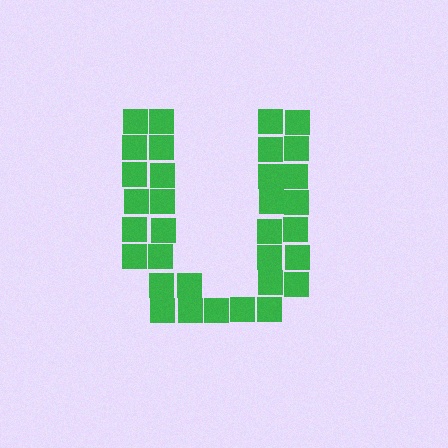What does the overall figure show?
The overall figure shows the letter U.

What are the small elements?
The small elements are squares.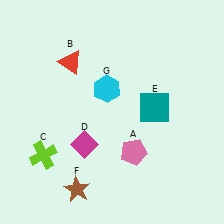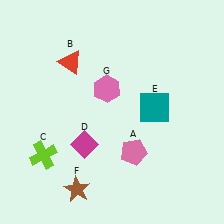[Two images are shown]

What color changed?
The hexagon (G) changed from cyan in Image 1 to pink in Image 2.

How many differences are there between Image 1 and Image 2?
There is 1 difference between the two images.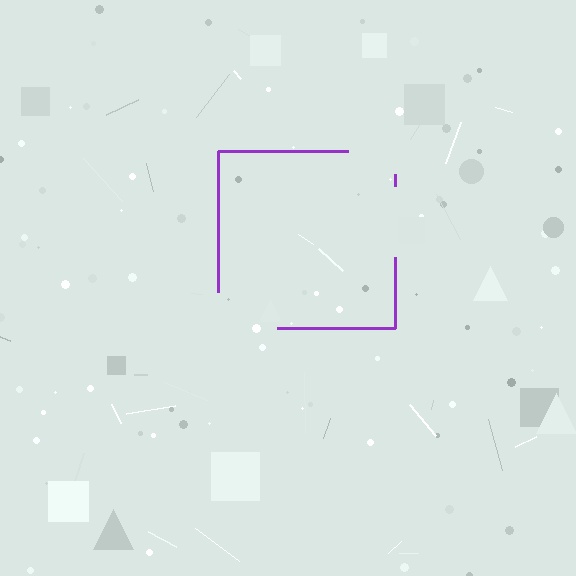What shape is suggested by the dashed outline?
The dashed outline suggests a square.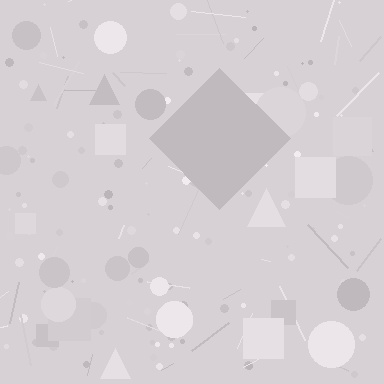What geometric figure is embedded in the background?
A diamond is embedded in the background.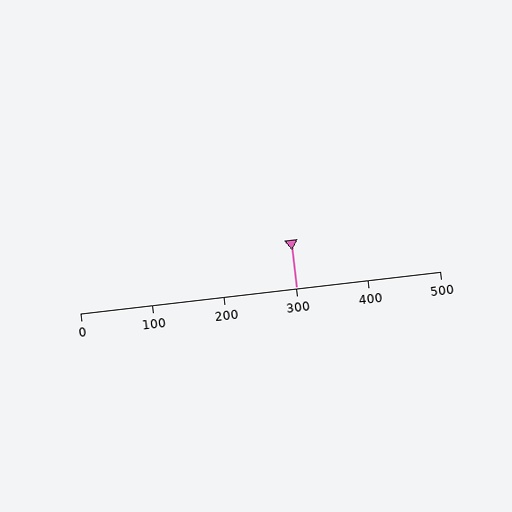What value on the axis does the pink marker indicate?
The marker indicates approximately 300.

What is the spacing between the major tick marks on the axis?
The major ticks are spaced 100 apart.